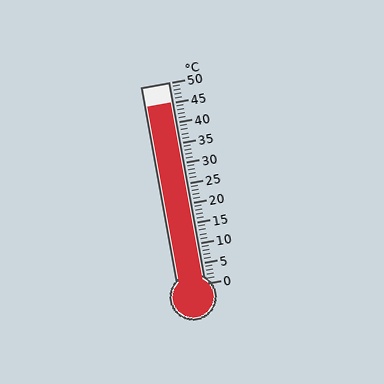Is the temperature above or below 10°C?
The temperature is above 10°C.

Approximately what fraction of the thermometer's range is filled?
The thermometer is filled to approximately 90% of its range.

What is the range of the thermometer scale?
The thermometer scale ranges from 0°C to 50°C.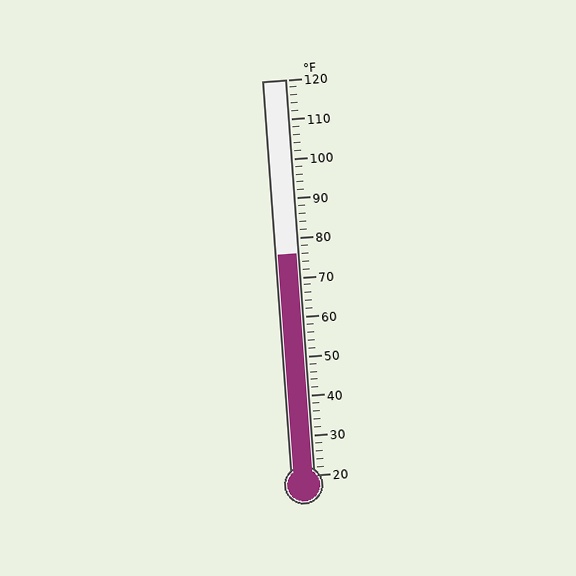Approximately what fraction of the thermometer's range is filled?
The thermometer is filled to approximately 55% of its range.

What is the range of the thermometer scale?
The thermometer scale ranges from 20°F to 120°F.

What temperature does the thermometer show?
The thermometer shows approximately 76°F.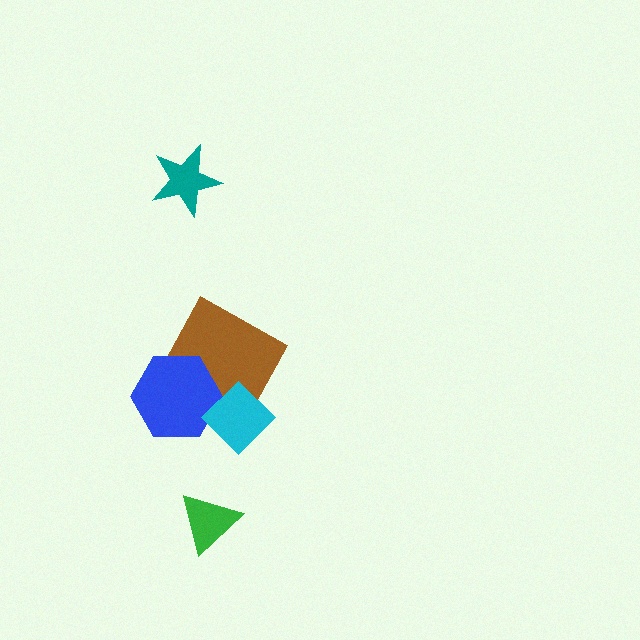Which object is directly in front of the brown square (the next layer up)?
The blue hexagon is directly in front of the brown square.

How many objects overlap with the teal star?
0 objects overlap with the teal star.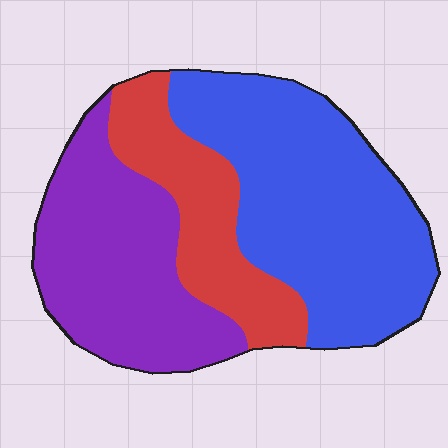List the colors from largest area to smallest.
From largest to smallest: blue, purple, red.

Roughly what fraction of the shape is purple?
Purple takes up about one third (1/3) of the shape.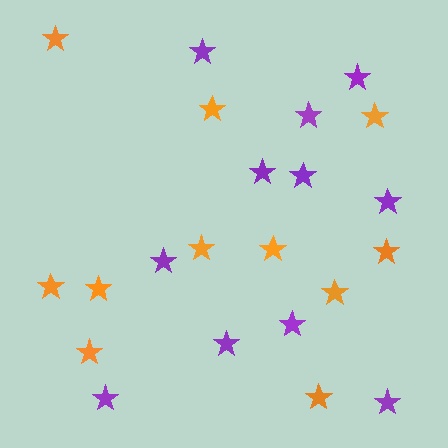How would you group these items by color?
There are 2 groups: one group of orange stars (11) and one group of purple stars (11).